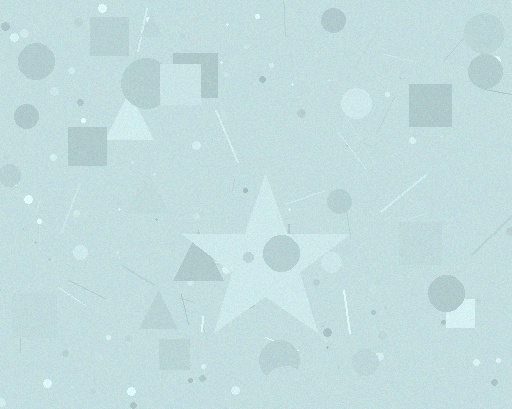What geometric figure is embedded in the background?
A star is embedded in the background.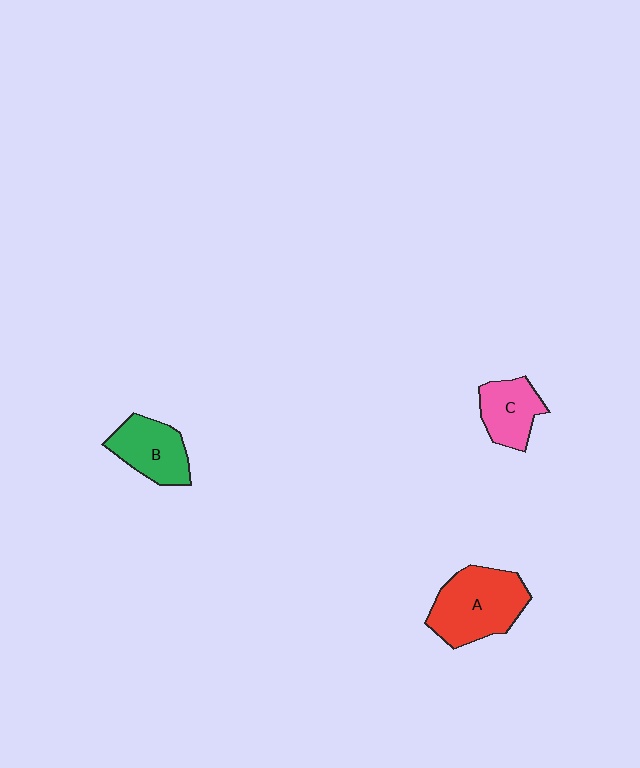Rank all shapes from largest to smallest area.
From largest to smallest: A (red), B (green), C (pink).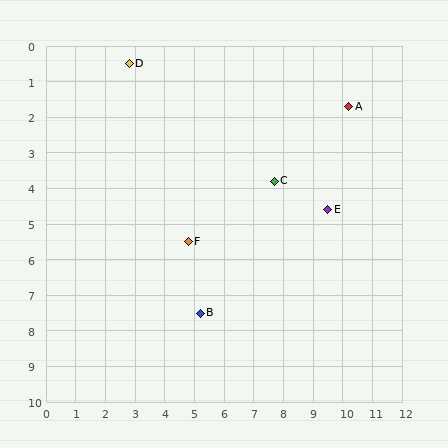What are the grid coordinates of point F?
Point F is at approximately (4.8, 5.5).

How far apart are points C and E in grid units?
Points C and E are about 2.0 grid units apart.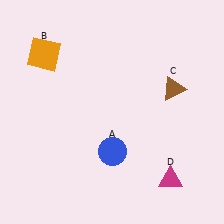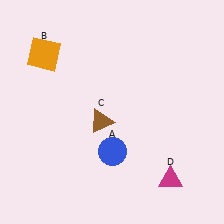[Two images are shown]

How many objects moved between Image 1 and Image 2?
1 object moved between the two images.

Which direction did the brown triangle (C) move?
The brown triangle (C) moved left.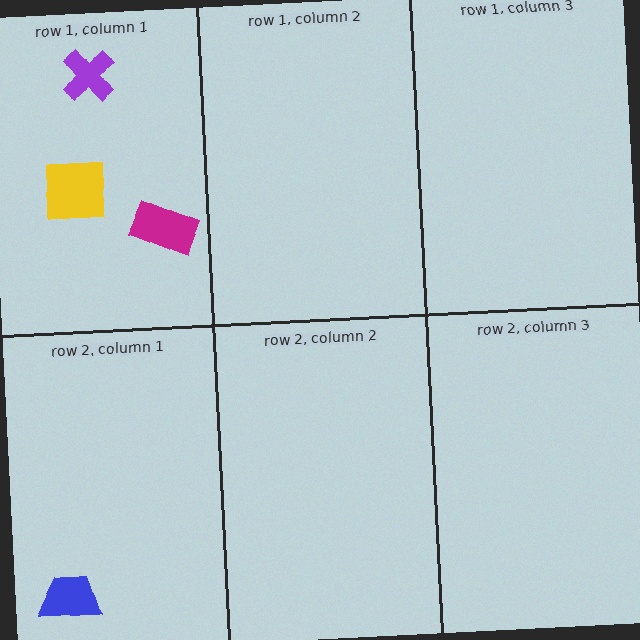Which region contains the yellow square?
The row 1, column 1 region.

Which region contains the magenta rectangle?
The row 1, column 1 region.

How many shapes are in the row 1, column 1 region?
3.